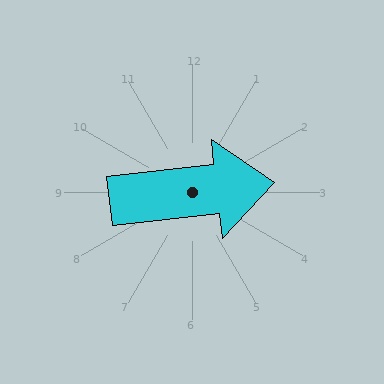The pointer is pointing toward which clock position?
Roughly 3 o'clock.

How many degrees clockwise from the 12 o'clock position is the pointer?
Approximately 84 degrees.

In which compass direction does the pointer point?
East.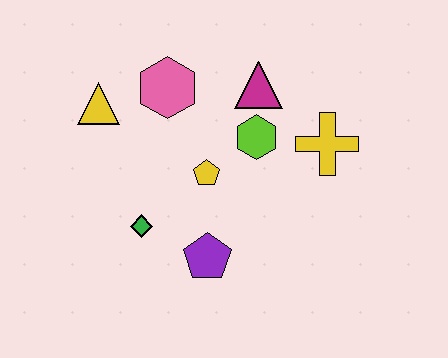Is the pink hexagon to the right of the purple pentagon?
No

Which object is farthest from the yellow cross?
The yellow triangle is farthest from the yellow cross.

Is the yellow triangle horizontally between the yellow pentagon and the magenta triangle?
No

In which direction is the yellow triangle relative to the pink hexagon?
The yellow triangle is to the left of the pink hexagon.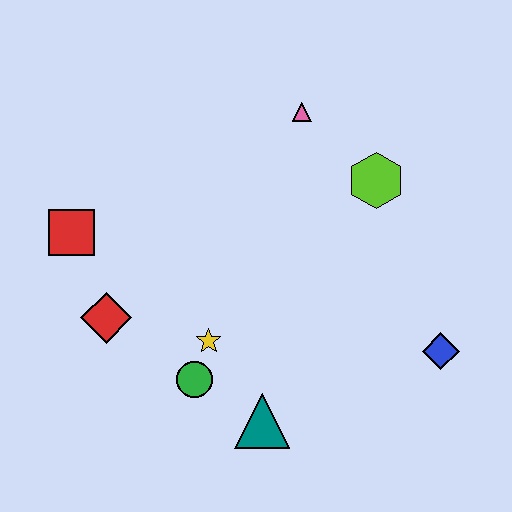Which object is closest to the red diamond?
The red square is closest to the red diamond.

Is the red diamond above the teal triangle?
Yes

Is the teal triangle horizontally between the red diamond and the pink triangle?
Yes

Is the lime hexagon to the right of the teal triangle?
Yes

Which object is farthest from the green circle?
The pink triangle is farthest from the green circle.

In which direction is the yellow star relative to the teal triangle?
The yellow star is above the teal triangle.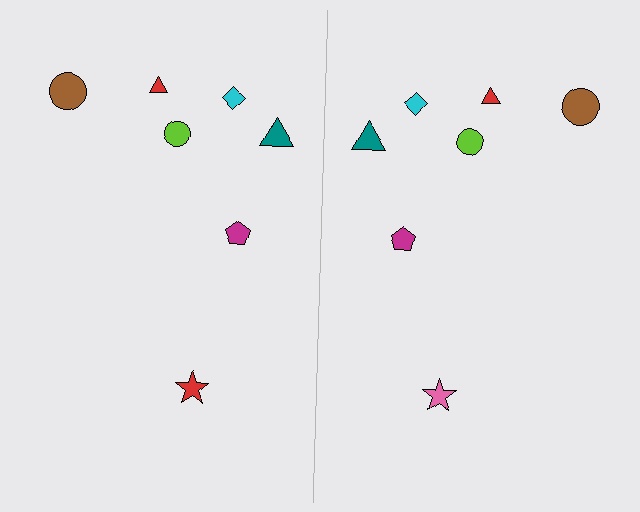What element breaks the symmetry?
The pink star on the right side breaks the symmetry — its mirror counterpart is red.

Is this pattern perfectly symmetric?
No, the pattern is not perfectly symmetric. The pink star on the right side breaks the symmetry — its mirror counterpart is red.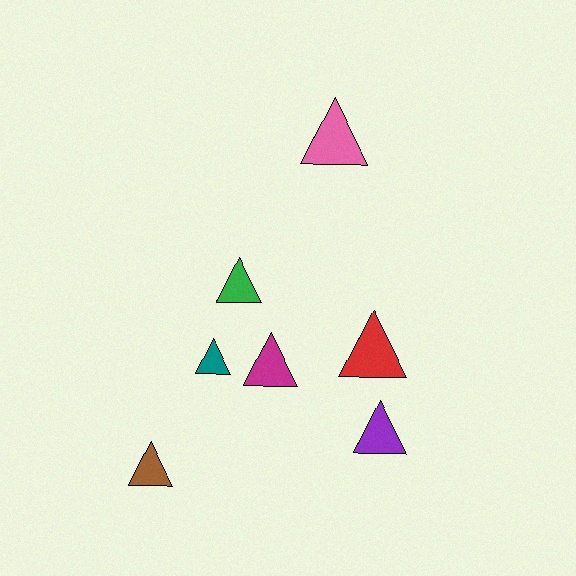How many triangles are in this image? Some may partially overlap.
There are 7 triangles.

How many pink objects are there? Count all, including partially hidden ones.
There is 1 pink object.